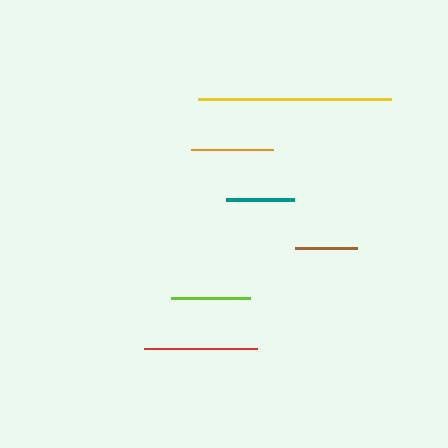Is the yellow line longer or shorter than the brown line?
The yellow line is longer than the brown line.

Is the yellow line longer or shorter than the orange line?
The yellow line is longer than the orange line.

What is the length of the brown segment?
The brown segment is approximately 62 pixels long.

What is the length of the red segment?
The red segment is approximately 113 pixels long.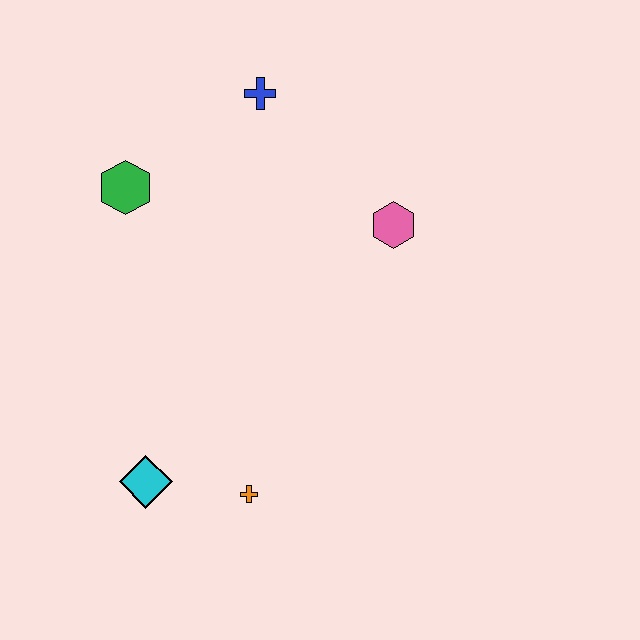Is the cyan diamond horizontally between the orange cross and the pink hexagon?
No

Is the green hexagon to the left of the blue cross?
Yes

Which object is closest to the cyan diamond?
The orange cross is closest to the cyan diamond.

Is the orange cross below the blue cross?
Yes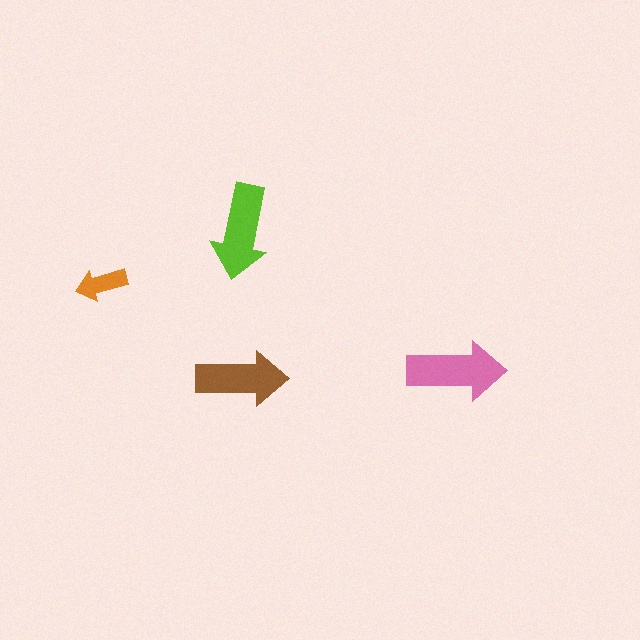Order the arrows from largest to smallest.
the pink one, the lime one, the brown one, the orange one.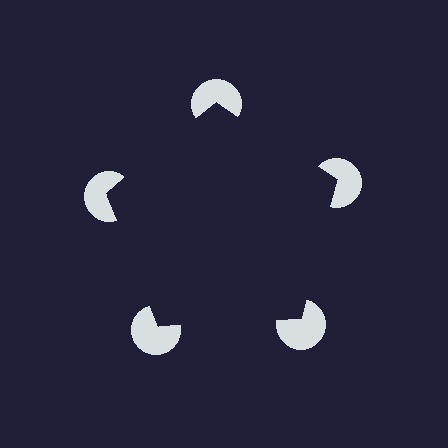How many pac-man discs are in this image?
There are 5 — one at each vertex of the illusory pentagon.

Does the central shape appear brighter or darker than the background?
It typically appears slightly darker than the background, even though no actual brightness change is drawn.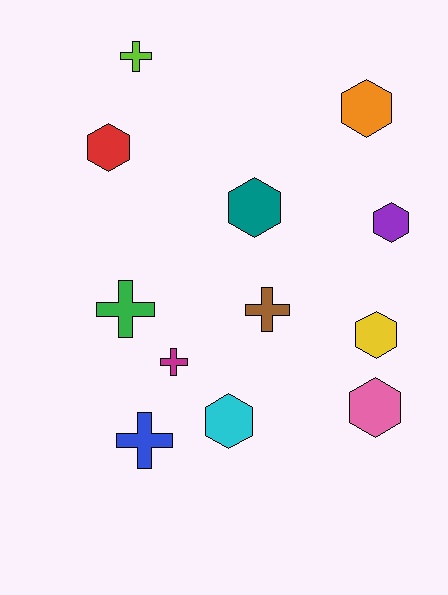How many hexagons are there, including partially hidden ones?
There are 7 hexagons.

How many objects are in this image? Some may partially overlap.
There are 12 objects.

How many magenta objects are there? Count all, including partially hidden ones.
There is 1 magenta object.